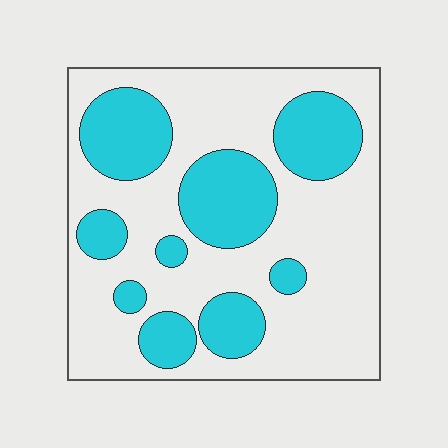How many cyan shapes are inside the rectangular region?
9.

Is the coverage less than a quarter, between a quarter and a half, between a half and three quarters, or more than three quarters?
Between a quarter and a half.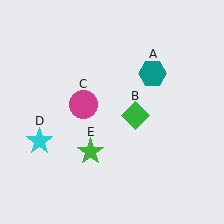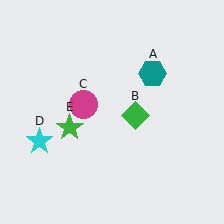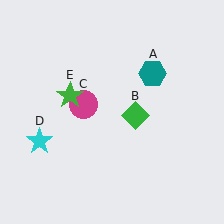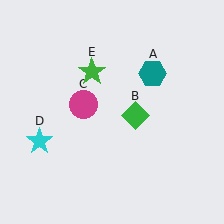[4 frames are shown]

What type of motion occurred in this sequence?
The green star (object E) rotated clockwise around the center of the scene.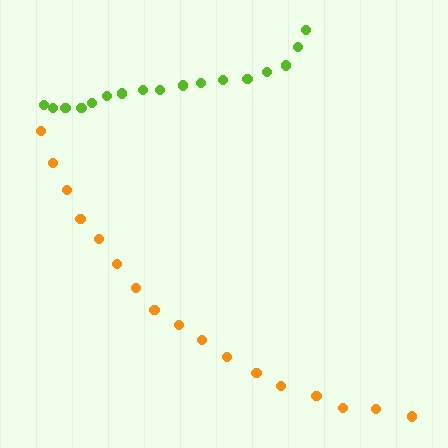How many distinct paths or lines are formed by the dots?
There are 2 distinct paths.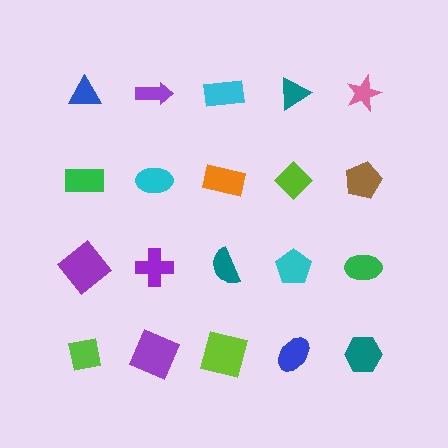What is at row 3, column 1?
A purple diamond.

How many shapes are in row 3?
5 shapes.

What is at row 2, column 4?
A lime diamond.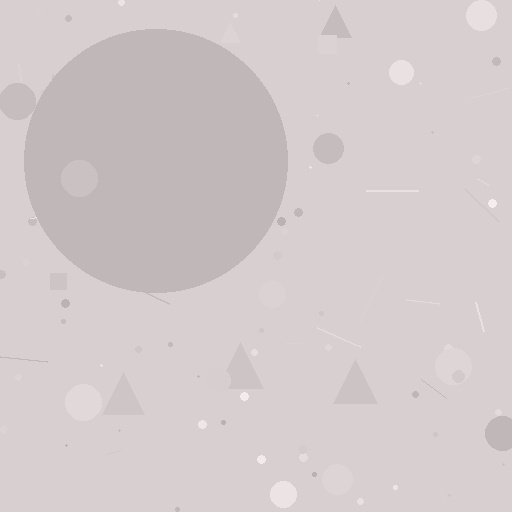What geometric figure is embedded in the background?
A circle is embedded in the background.